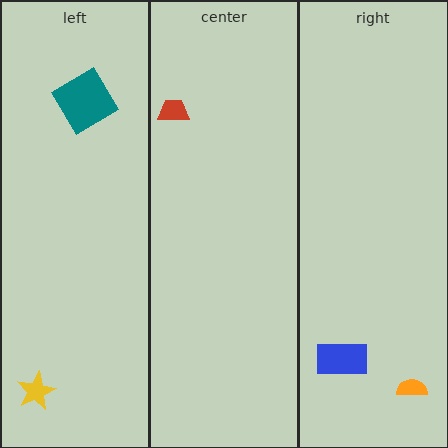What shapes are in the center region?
The red trapezoid.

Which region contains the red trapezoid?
The center region.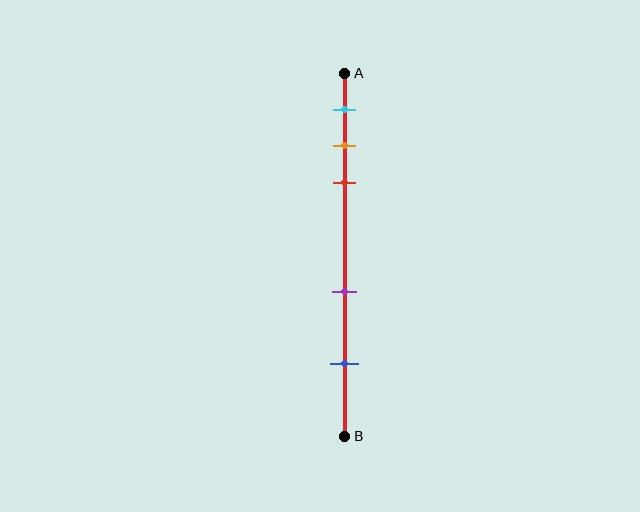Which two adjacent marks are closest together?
The orange and red marks are the closest adjacent pair.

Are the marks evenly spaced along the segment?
No, the marks are not evenly spaced.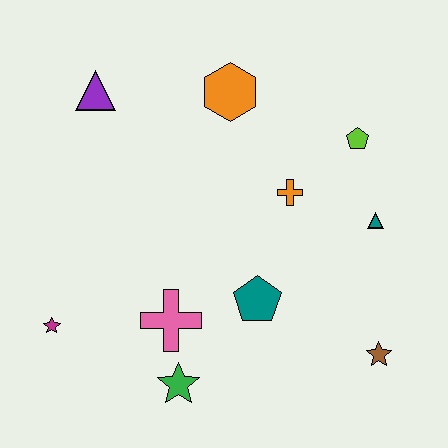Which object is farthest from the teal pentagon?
The purple triangle is farthest from the teal pentagon.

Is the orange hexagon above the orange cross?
Yes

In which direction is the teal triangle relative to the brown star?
The teal triangle is above the brown star.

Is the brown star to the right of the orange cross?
Yes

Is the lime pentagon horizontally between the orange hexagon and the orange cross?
No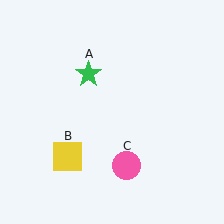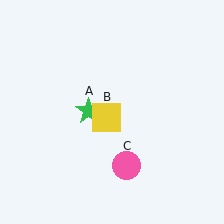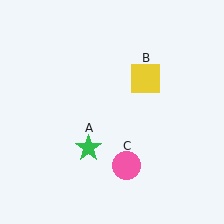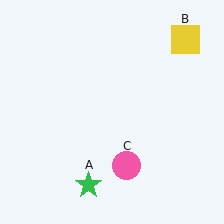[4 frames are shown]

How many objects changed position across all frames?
2 objects changed position: green star (object A), yellow square (object B).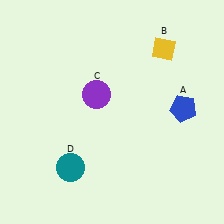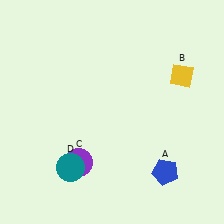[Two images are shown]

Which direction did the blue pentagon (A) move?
The blue pentagon (A) moved down.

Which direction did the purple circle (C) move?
The purple circle (C) moved down.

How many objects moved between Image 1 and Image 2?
3 objects moved between the two images.